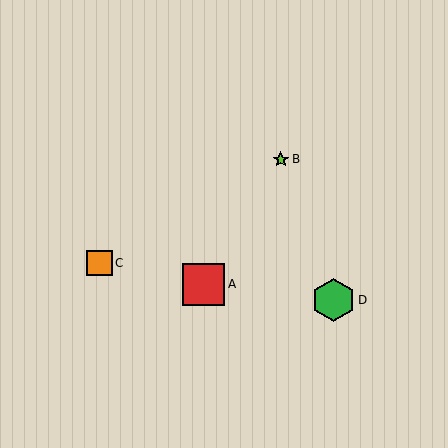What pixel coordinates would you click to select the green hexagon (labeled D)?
Click at (334, 300) to select the green hexagon D.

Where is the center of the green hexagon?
The center of the green hexagon is at (334, 300).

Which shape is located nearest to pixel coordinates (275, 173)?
The lime star (labeled B) at (281, 159) is nearest to that location.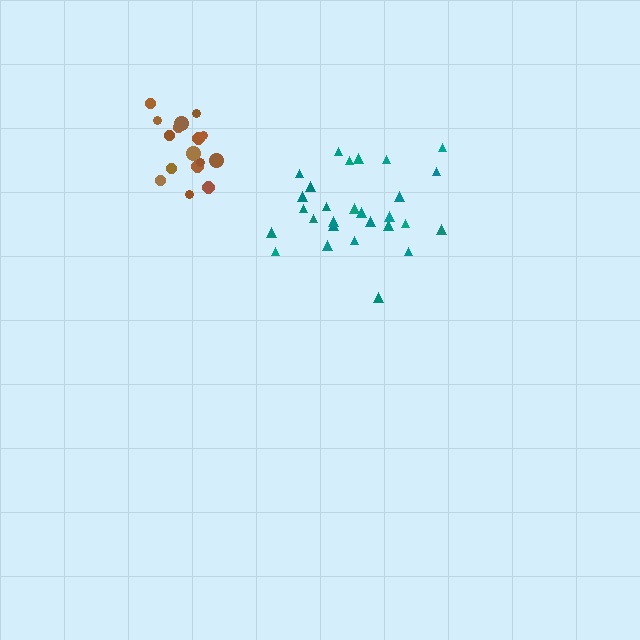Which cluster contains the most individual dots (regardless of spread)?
Teal (28).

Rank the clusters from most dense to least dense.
brown, teal.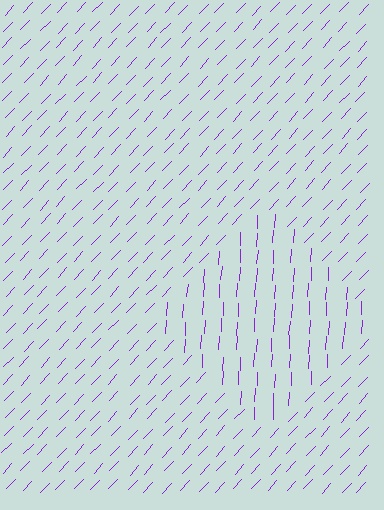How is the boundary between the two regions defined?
The boundary is defined purely by a change in line orientation (approximately 40 degrees difference). All lines are the same color and thickness.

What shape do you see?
I see a diamond.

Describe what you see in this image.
The image is filled with small purple line segments. A diamond region in the image has lines oriented differently from the surrounding lines, creating a visible texture boundary.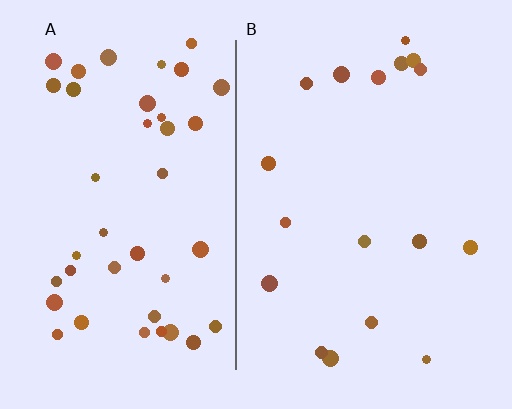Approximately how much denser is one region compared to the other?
Approximately 2.4× — region A over region B.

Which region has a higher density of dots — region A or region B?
A (the left).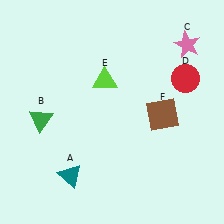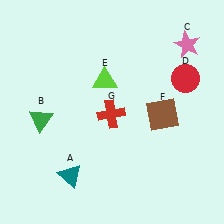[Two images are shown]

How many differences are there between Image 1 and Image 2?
There is 1 difference between the two images.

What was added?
A red cross (G) was added in Image 2.